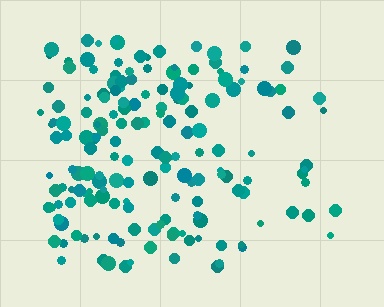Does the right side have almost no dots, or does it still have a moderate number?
Still a moderate number, just noticeably fewer than the left.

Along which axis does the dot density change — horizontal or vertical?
Horizontal.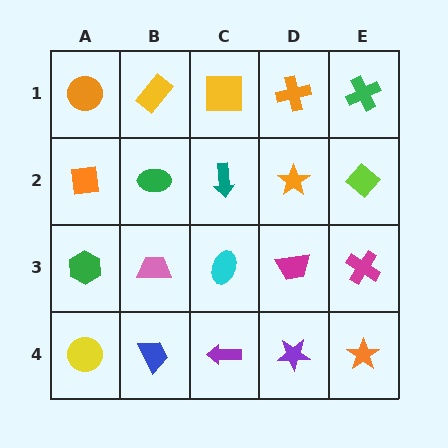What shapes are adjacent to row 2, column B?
A yellow rectangle (row 1, column B), a pink trapezoid (row 3, column B), an orange square (row 2, column A), a teal arrow (row 2, column C).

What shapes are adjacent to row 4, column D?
A magenta trapezoid (row 3, column D), a purple arrow (row 4, column C), an orange star (row 4, column E).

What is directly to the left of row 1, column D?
A yellow square.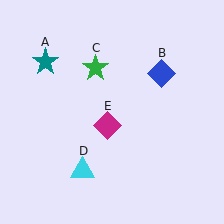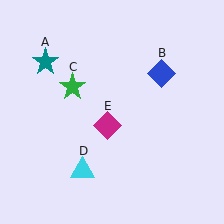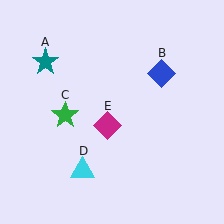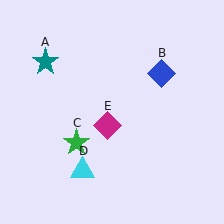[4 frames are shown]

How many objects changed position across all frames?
1 object changed position: green star (object C).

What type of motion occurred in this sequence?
The green star (object C) rotated counterclockwise around the center of the scene.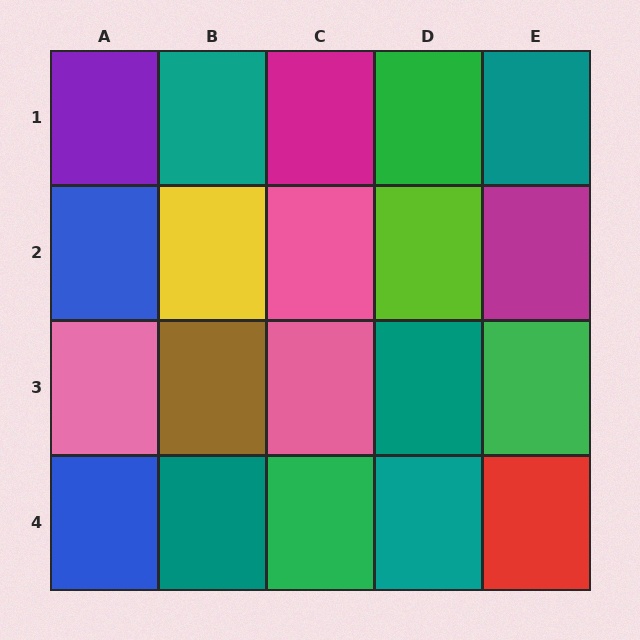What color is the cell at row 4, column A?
Blue.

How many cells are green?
3 cells are green.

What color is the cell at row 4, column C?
Green.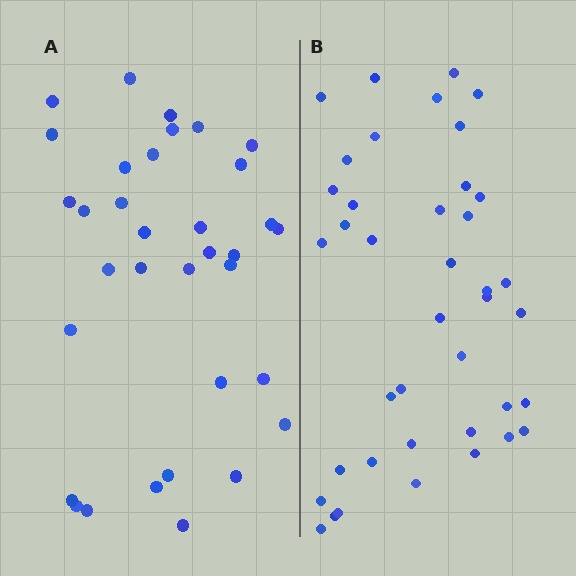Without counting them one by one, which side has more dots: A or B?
Region B (the right region) has more dots.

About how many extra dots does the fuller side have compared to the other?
Region B has about 6 more dots than region A.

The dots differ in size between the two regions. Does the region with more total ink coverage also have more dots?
No. Region A has more total ink coverage because its dots are larger, but region B actually contains more individual dots. Total area can be misleading — the number of items is what matters here.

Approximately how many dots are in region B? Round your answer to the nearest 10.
About 40 dots.